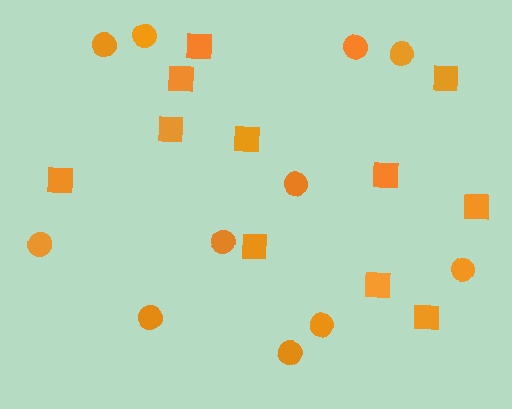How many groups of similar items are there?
There are 2 groups: one group of squares (11) and one group of circles (11).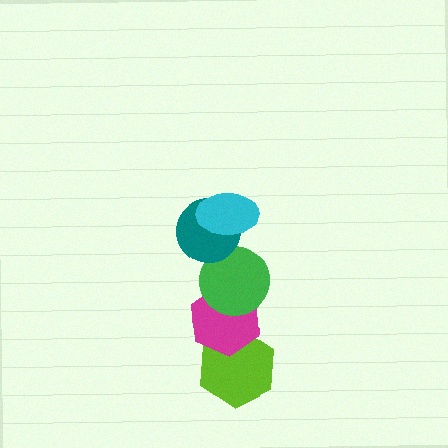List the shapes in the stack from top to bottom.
From top to bottom: the cyan ellipse, the teal circle, the green circle, the magenta hexagon, the lime hexagon.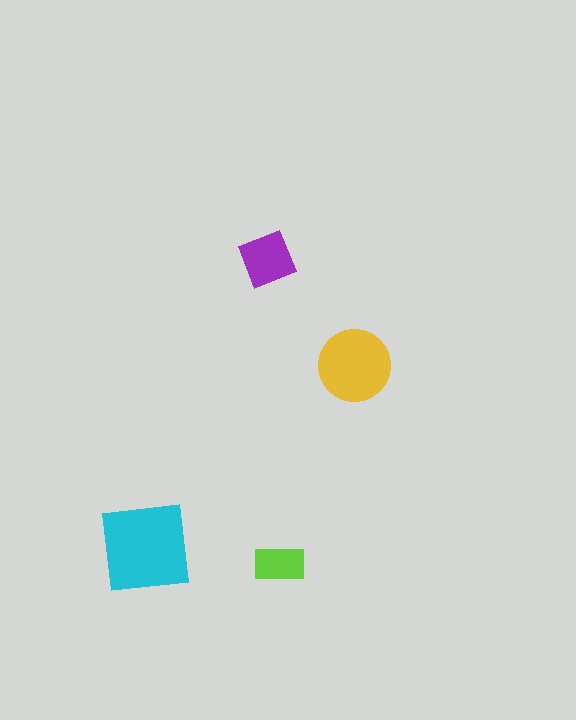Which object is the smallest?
The lime rectangle.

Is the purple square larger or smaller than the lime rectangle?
Larger.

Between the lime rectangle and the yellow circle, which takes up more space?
The yellow circle.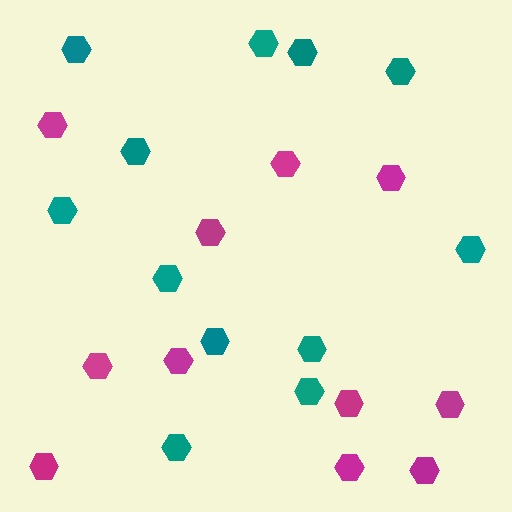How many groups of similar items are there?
There are 2 groups: one group of magenta hexagons (11) and one group of teal hexagons (12).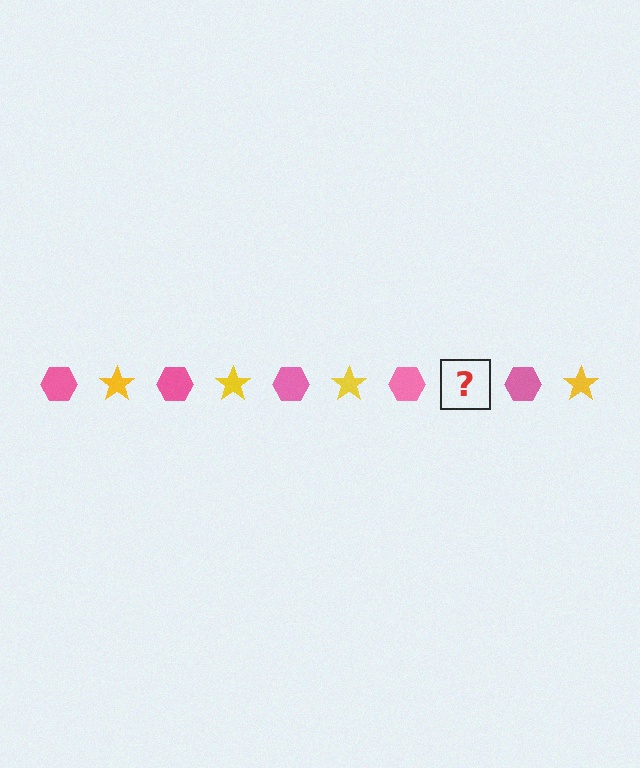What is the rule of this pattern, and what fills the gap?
The rule is that the pattern alternates between pink hexagon and yellow star. The gap should be filled with a yellow star.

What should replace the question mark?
The question mark should be replaced with a yellow star.